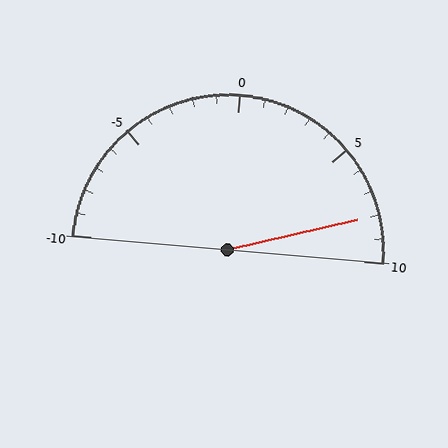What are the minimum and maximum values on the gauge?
The gauge ranges from -10 to 10.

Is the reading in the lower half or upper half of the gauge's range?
The reading is in the upper half of the range (-10 to 10).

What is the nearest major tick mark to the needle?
The nearest major tick mark is 10.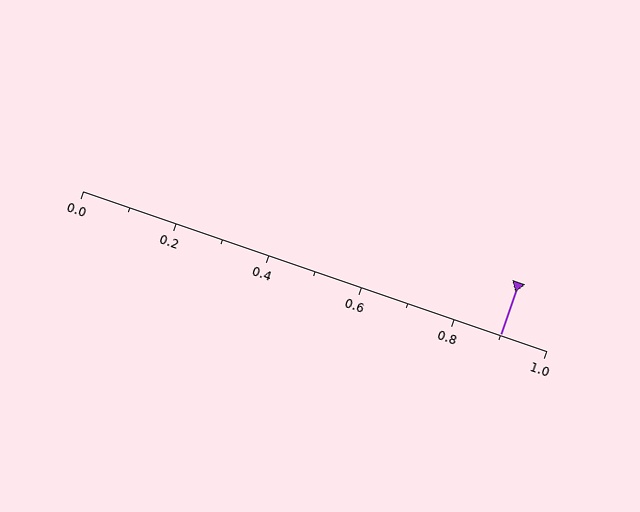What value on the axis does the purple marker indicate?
The marker indicates approximately 0.9.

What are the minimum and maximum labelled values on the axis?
The axis runs from 0.0 to 1.0.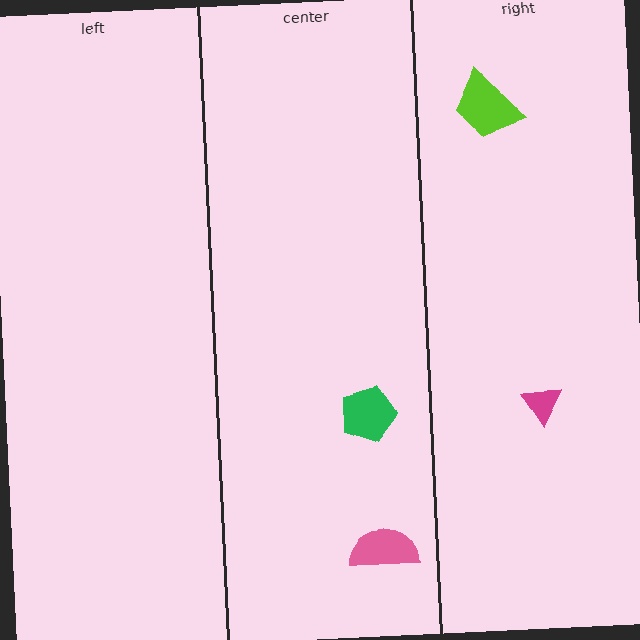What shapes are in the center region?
The pink semicircle, the green pentagon.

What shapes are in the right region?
The magenta triangle, the lime trapezoid.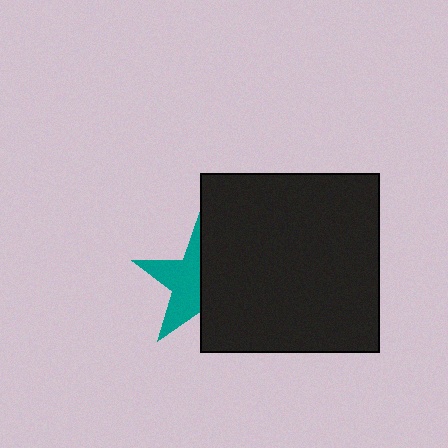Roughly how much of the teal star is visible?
About half of it is visible (roughly 49%).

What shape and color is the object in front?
The object in front is a black square.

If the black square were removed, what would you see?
You would see the complete teal star.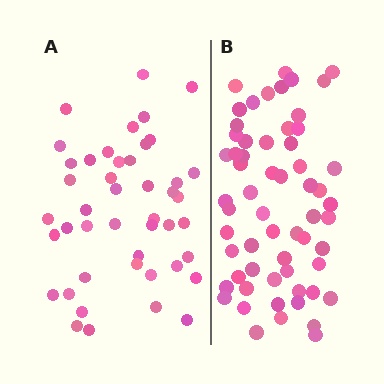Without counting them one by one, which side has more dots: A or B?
Region B (the right region) has more dots.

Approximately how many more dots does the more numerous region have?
Region B has approximately 15 more dots than region A.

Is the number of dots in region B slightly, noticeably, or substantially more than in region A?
Region B has noticeably more, but not dramatically so. The ratio is roughly 1.3 to 1.